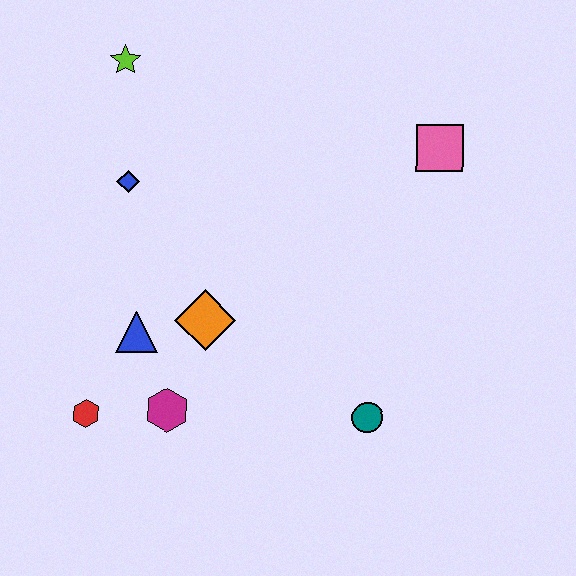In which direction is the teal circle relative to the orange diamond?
The teal circle is to the right of the orange diamond.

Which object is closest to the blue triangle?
The orange diamond is closest to the blue triangle.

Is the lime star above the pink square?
Yes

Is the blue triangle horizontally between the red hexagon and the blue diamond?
No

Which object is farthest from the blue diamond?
The teal circle is farthest from the blue diamond.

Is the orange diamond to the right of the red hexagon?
Yes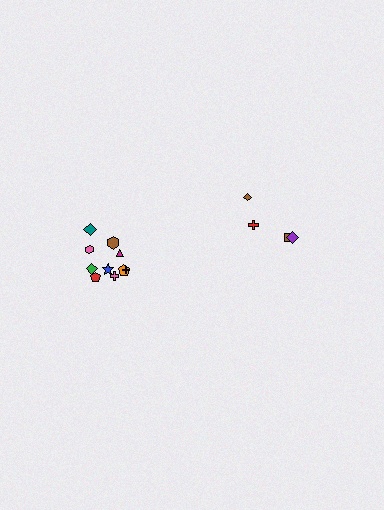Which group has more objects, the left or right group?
The left group.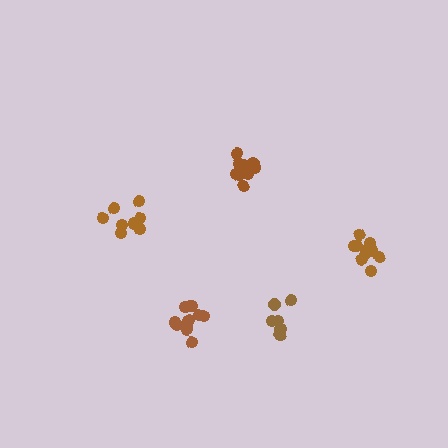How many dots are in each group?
Group 1: 9 dots, Group 2: 11 dots, Group 3: 6 dots, Group 4: 10 dots, Group 5: 11 dots (47 total).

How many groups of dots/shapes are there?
There are 5 groups.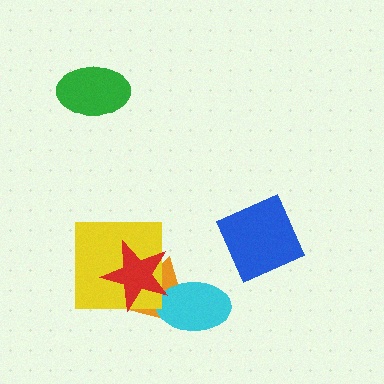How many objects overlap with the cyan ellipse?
2 objects overlap with the cyan ellipse.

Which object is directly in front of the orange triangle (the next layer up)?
The cyan ellipse is directly in front of the orange triangle.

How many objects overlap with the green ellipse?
0 objects overlap with the green ellipse.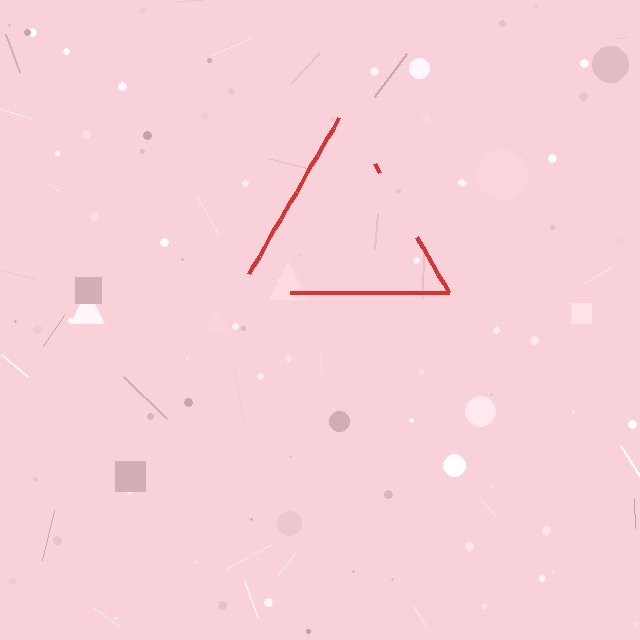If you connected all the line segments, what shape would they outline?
They would outline a triangle.